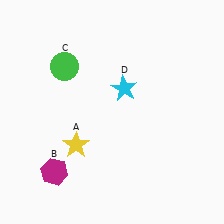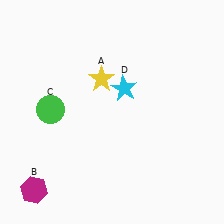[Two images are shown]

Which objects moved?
The objects that moved are: the yellow star (A), the magenta hexagon (B), the green circle (C).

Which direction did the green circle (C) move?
The green circle (C) moved down.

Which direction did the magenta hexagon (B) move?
The magenta hexagon (B) moved left.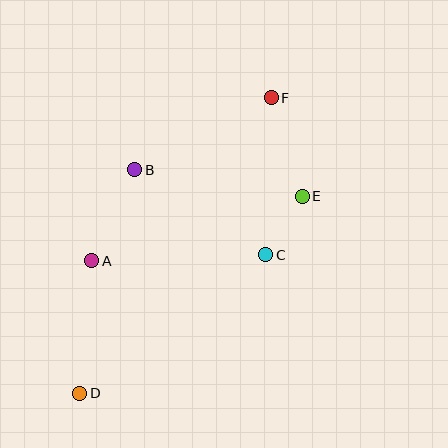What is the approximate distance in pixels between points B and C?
The distance between B and C is approximately 156 pixels.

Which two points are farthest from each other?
Points D and F are farthest from each other.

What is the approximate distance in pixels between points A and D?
The distance between A and D is approximately 133 pixels.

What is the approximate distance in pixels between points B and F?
The distance between B and F is approximately 154 pixels.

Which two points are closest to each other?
Points C and E are closest to each other.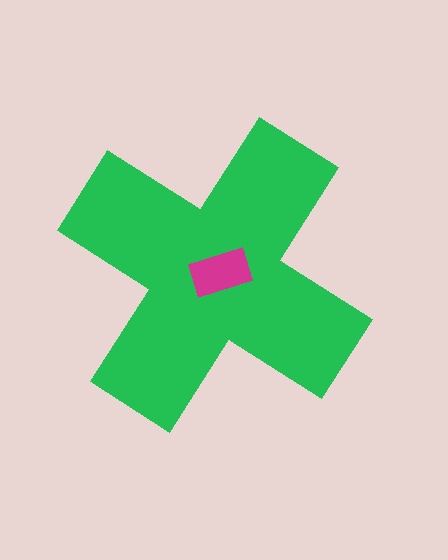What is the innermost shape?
The magenta rectangle.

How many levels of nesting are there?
2.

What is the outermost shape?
The green cross.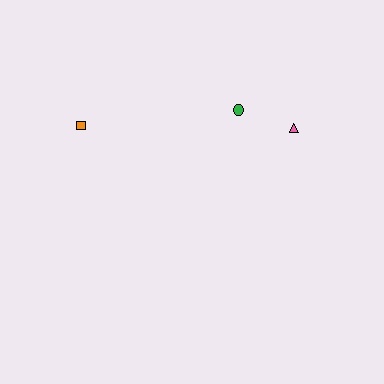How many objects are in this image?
There are 3 objects.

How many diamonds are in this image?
There are no diamonds.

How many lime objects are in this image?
There are no lime objects.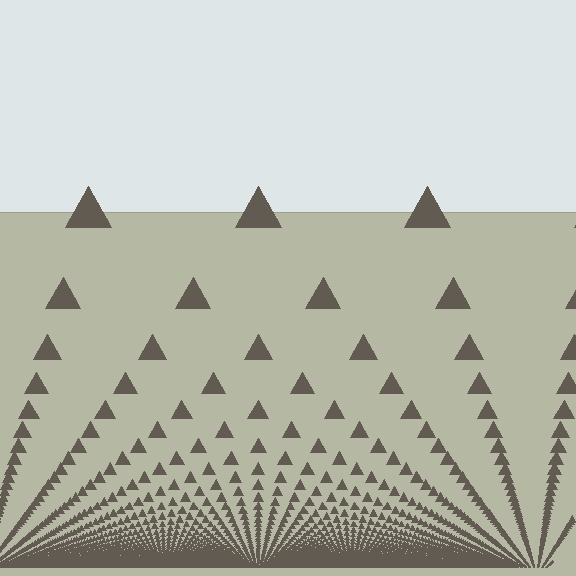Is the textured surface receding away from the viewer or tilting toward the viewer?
The surface appears to tilt toward the viewer. Texture elements get larger and sparser toward the top.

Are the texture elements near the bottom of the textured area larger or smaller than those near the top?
Smaller. The gradient is inverted — elements near the bottom are smaller and denser.